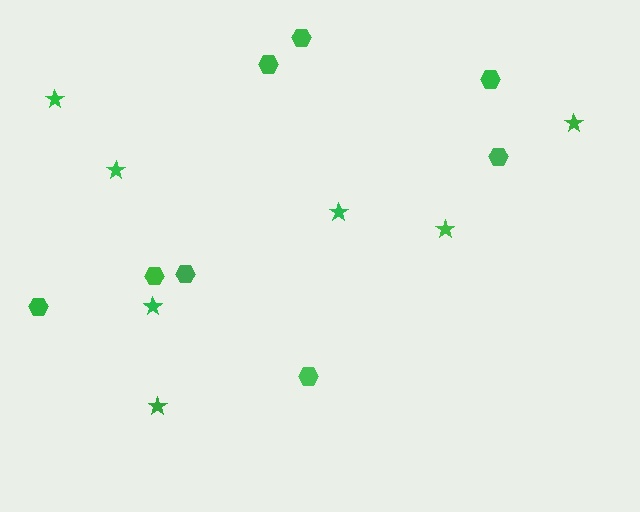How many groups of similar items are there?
There are 2 groups: one group of stars (7) and one group of hexagons (8).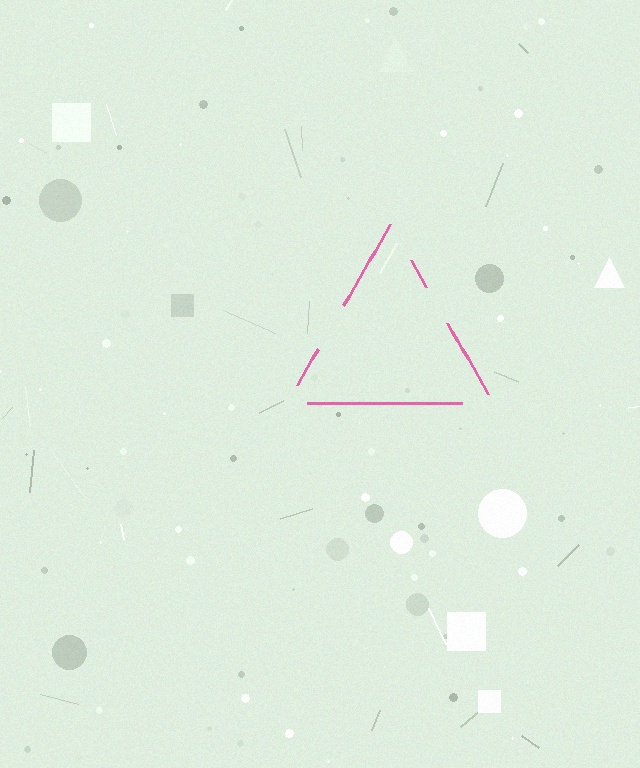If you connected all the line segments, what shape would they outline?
They would outline a triangle.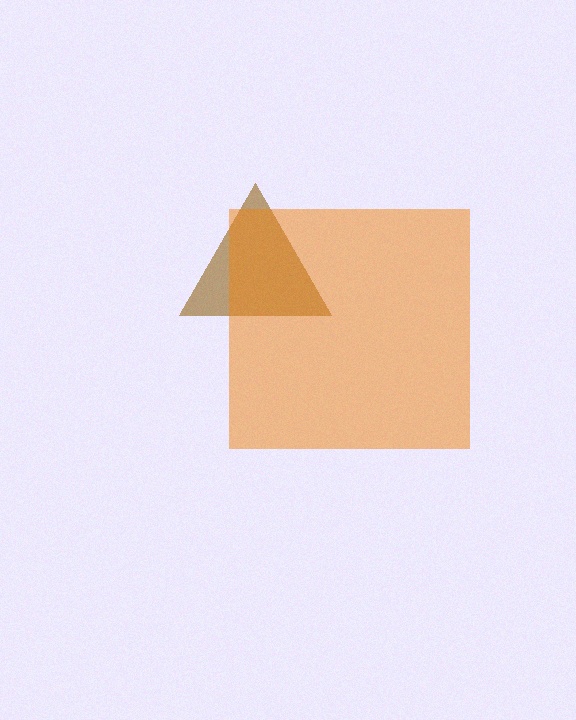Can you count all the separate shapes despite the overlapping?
Yes, there are 2 separate shapes.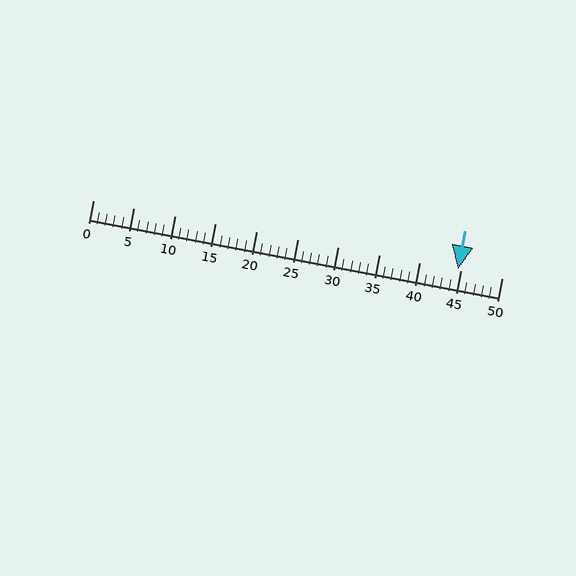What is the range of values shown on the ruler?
The ruler shows values from 0 to 50.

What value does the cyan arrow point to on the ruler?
The cyan arrow points to approximately 45.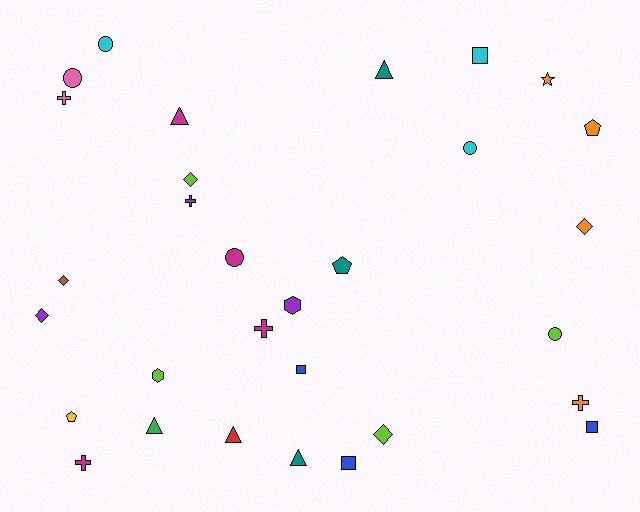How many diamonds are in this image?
There are 5 diamonds.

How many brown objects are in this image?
There is 1 brown object.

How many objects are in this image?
There are 30 objects.